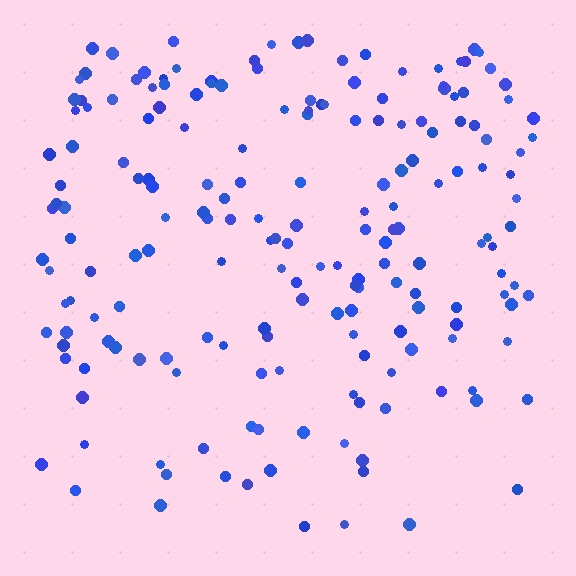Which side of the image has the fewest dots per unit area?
The bottom.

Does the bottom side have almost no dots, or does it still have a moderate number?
Still a moderate number, just noticeably fewer than the top.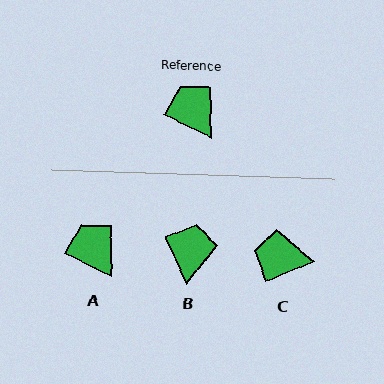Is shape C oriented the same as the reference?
No, it is off by about 49 degrees.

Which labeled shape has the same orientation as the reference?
A.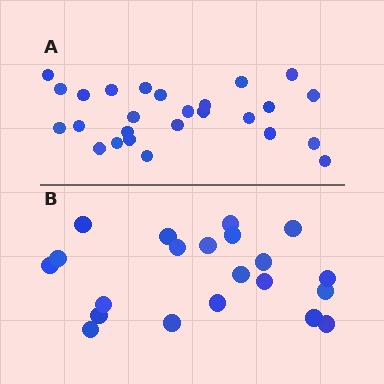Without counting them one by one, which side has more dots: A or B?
Region A (the top region) has more dots.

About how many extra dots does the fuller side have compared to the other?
Region A has about 5 more dots than region B.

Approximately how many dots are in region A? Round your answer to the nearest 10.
About 30 dots. (The exact count is 26, which rounds to 30.)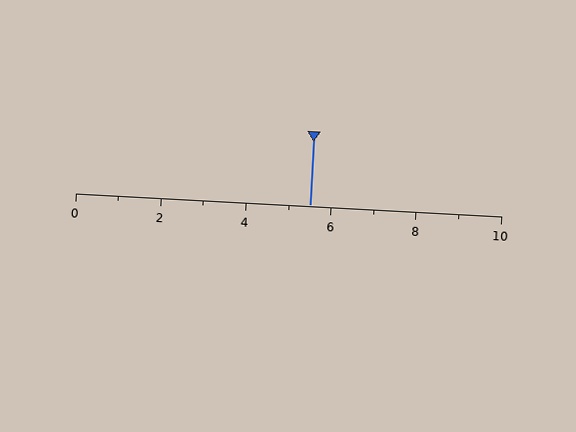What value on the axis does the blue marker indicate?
The marker indicates approximately 5.5.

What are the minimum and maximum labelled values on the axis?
The axis runs from 0 to 10.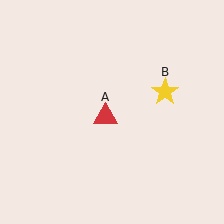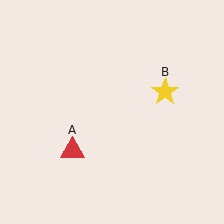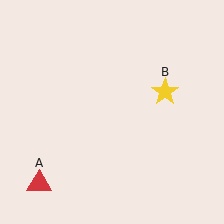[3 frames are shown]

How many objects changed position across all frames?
1 object changed position: red triangle (object A).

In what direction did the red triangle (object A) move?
The red triangle (object A) moved down and to the left.